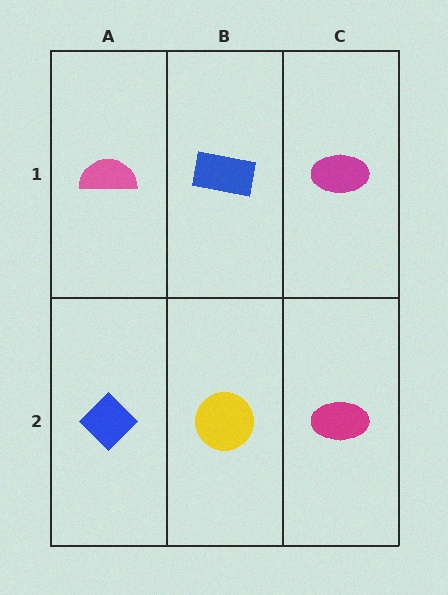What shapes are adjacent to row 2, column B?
A blue rectangle (row 1, column B), a blue diamond (row 2, column A), a magenta ellipse (row 2, column C).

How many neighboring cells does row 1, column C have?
2.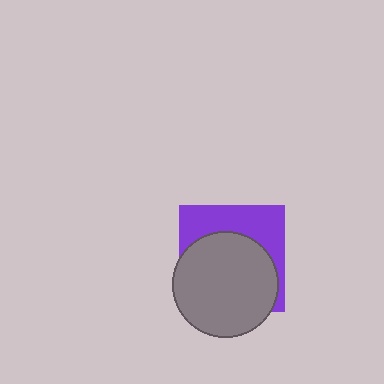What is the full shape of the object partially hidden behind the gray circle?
The partially hidden object is a purple square.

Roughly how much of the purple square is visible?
A small part of it is visible (roughly 38%).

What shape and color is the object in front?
The object in front is a gray circle.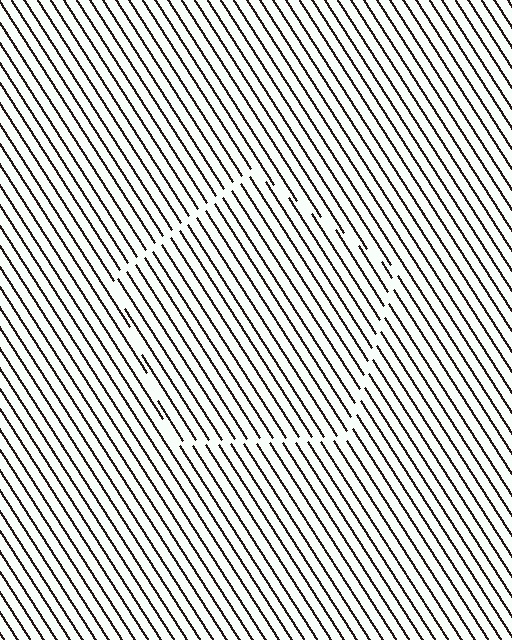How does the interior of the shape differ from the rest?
The interior of the shape contains the same grating, shifted by half a period — the contour is defined by the phase discontinuity where line-ends from the inner and outer gratings abut.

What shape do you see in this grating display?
An illusory pentagon. The interior of the shape contains the same grating, shifted by half a period — the contour is defined by the phase discontinuity where line-ends from the inner and outer gratings abut.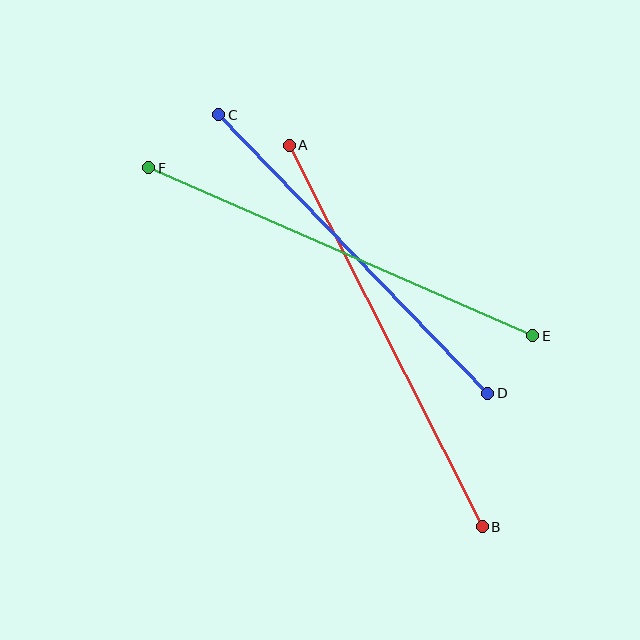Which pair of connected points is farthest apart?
Points A and B are farthest apart.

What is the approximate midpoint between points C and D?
The midpoint is at approximately (353, 254) pixels.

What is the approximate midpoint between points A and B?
The midpoint is at approximately (386, 336) pixels.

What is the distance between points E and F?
The distance is approximately 419 pixels.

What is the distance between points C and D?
The distance is approximately 387 pixels.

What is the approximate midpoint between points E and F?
The midpoint is at approximately (341, 252) pixels.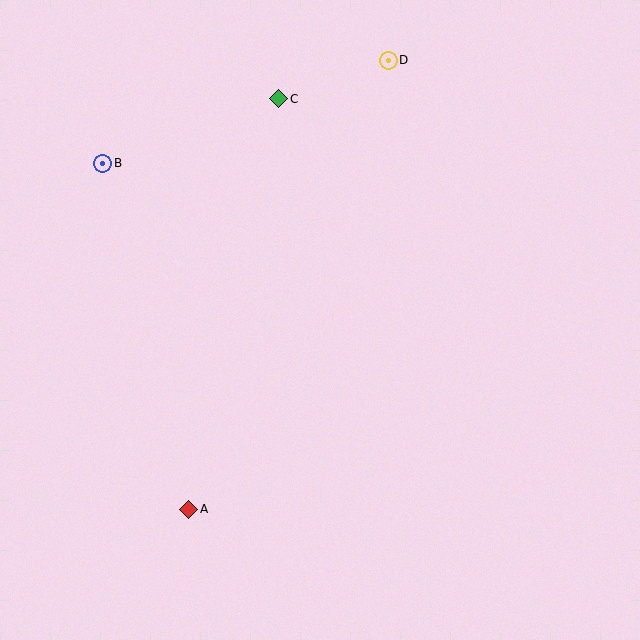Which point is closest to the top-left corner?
Point B is closest to the top-left corner.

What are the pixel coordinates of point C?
Point C is at (279, 99).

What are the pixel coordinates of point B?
Point B is at (103, 163).